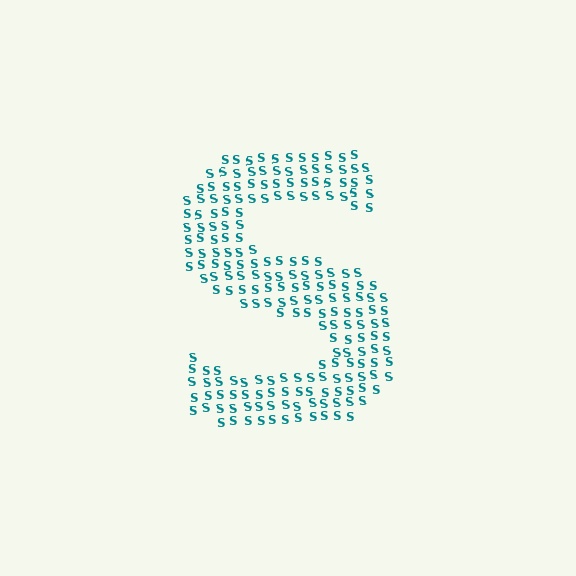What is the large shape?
The large shape is the letter S.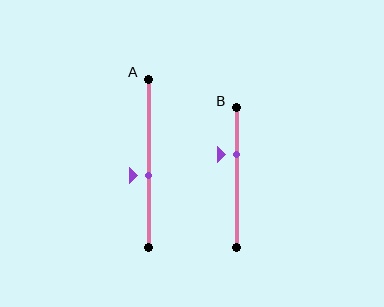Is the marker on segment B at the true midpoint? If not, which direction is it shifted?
No, the marker on segment B is shifted upward by about 16% of the segment length.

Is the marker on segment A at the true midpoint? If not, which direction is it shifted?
No, the marker on segment A is shifted downward by about 8% of the segment length.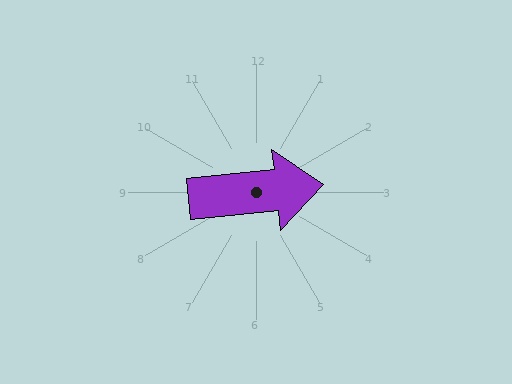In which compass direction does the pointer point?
East.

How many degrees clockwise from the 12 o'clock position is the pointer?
Approximately 84 degrees.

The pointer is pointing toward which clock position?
Roughly 3 o'clock.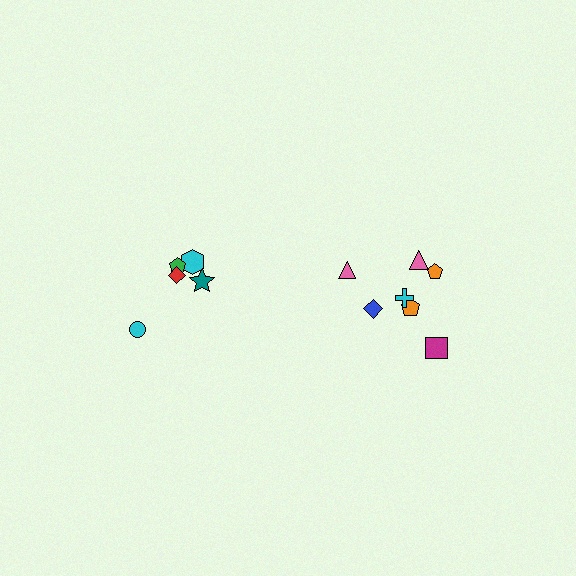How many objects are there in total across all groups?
There are 12 objects.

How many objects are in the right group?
There are 7 objects.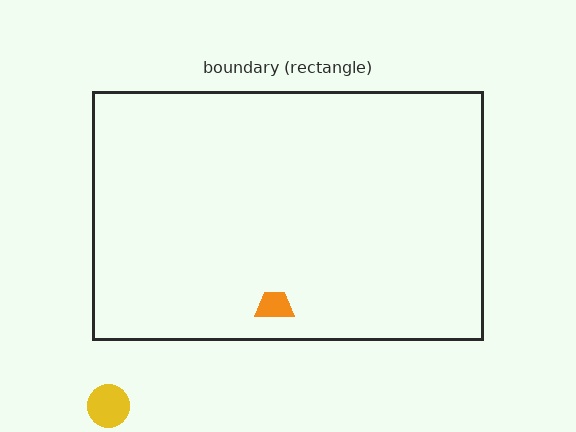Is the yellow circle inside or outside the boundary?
Outside.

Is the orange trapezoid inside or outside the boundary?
Inside.